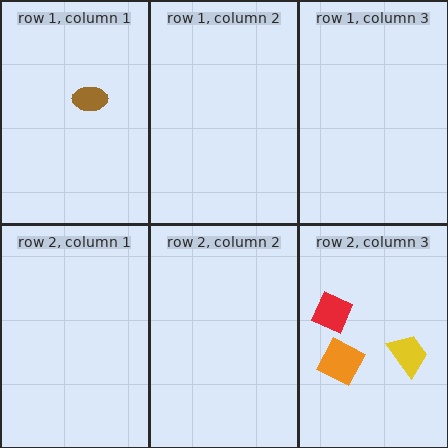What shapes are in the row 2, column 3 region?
The orange diamond, the yellow trapezoid, the red square.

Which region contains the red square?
The row 2, column 3 region.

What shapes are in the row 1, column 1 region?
The brown ellipse.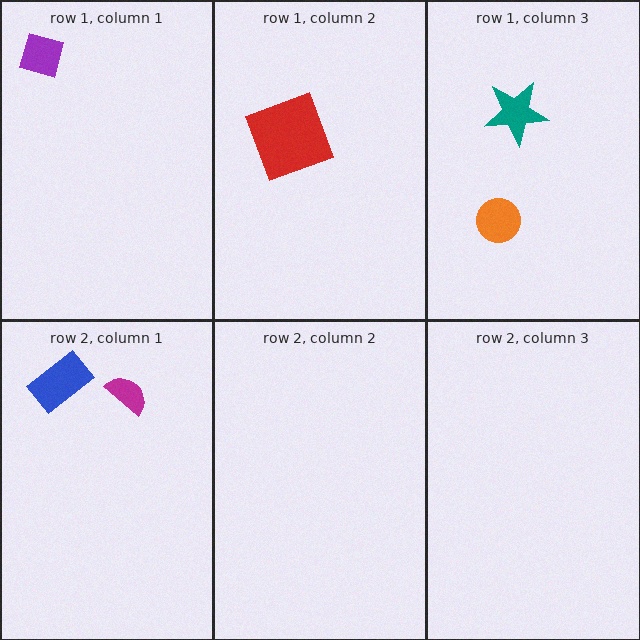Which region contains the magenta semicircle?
The row 2, column 1 region.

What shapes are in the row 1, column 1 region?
The purple diamond.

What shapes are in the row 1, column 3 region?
The orange circle, the teal star.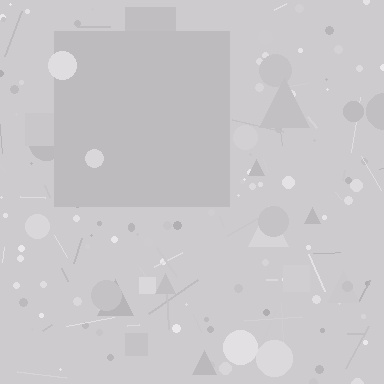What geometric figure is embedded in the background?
A square is embedded in the background.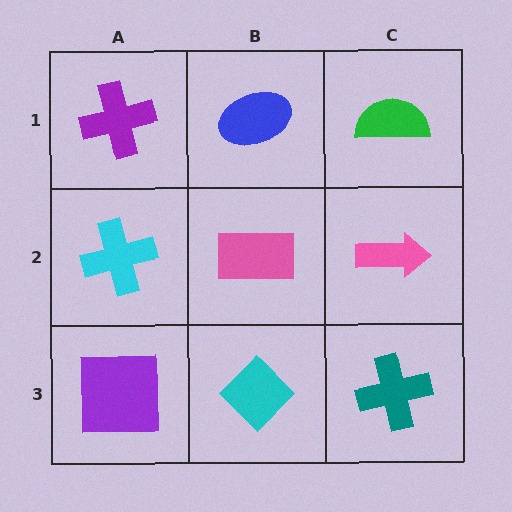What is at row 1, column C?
A green semicircle.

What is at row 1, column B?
A blue ellipse.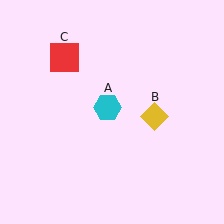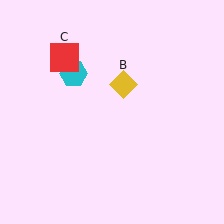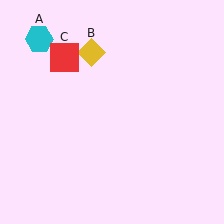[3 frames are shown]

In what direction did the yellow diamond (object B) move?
The yellow diamond (object B) moved up and to the left.